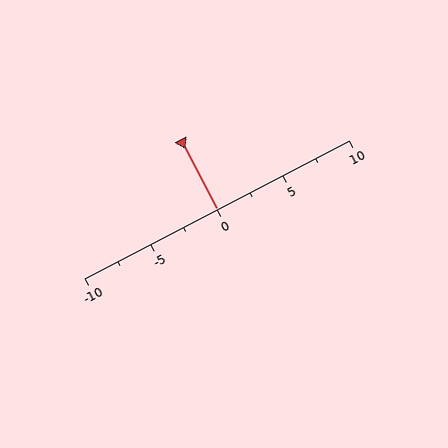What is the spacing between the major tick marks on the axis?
The major ticks are spaced 5 apart.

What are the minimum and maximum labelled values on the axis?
The axis runs from -10 to 10.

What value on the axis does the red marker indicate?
The marker indicates approximately 0.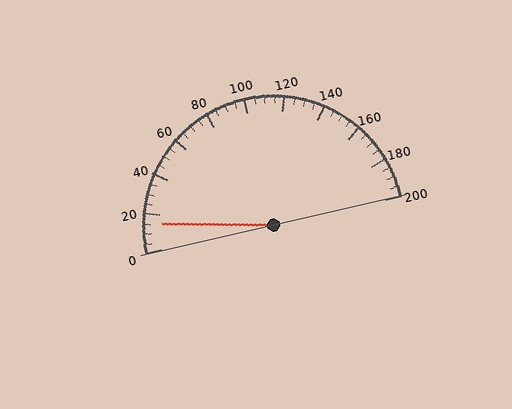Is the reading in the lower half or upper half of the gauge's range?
The reading is in the lower half of the range (0 to 200).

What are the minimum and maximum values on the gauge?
The gauge ranges from 0 to 200.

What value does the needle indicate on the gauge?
The needle indicates approximately 15.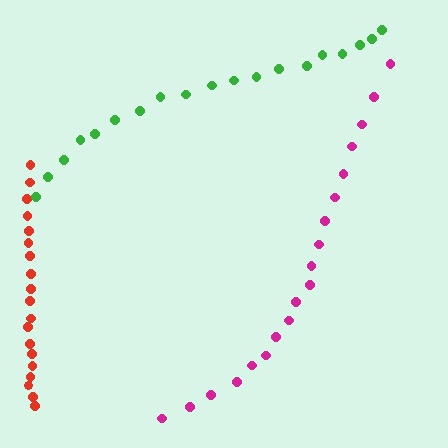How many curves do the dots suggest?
There are 3 distinct paths.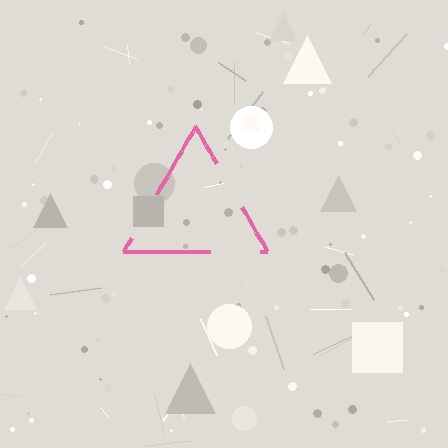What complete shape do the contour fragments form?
The contour fragments form a triangle.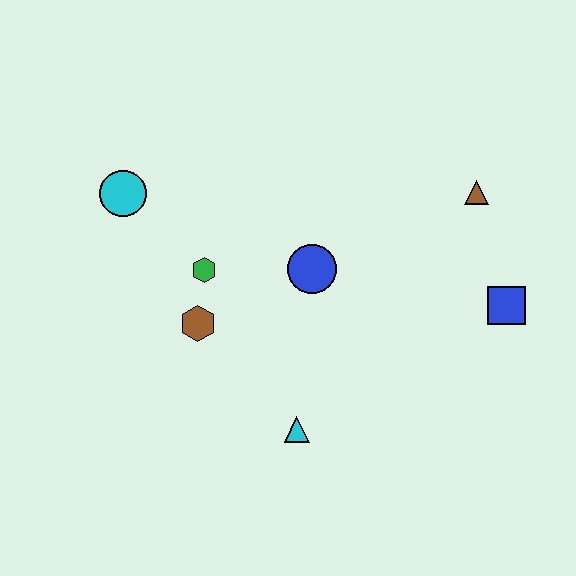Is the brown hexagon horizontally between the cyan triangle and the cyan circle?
Yes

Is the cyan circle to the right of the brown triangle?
No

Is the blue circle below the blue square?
No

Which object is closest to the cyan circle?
The green hexagon is closest to the cyan circle.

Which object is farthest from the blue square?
The cyan circle is farthest from the blue square.